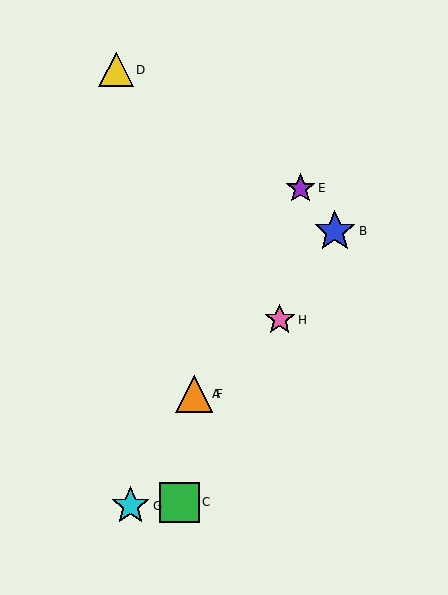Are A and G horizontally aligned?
No, A is at y≈394 and G is at y≈506.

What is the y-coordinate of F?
Object F is at y≈394.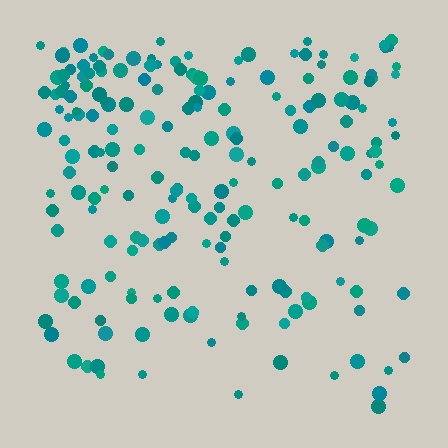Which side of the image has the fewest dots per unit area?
The bottom.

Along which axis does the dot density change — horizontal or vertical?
Vertical.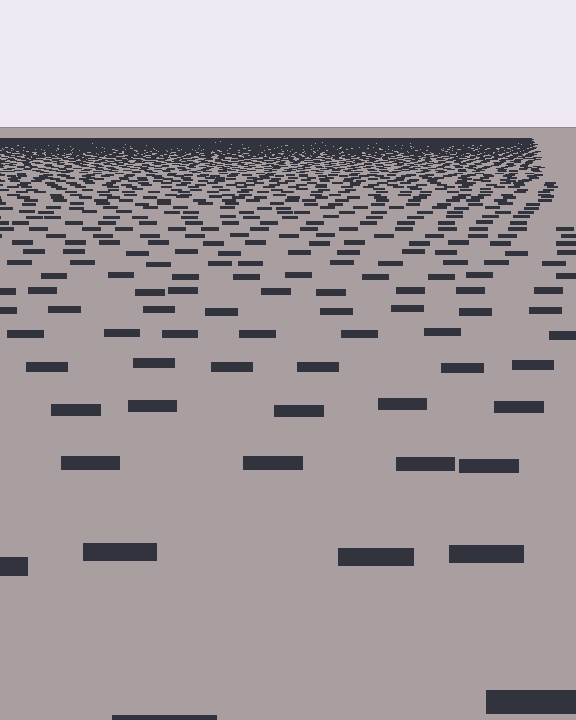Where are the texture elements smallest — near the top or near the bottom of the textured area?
Near the top.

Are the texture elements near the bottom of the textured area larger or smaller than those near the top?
Larger. Near the bottom, elements are closer to the viewer and appear at a bigger on-screen size.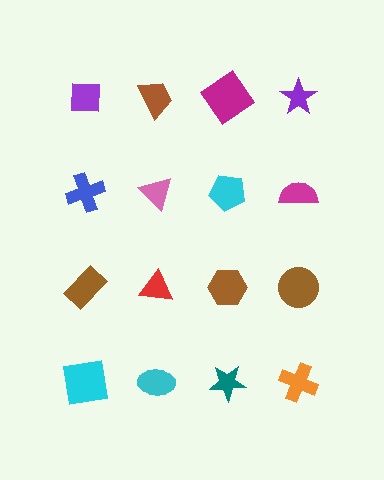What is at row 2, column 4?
A magenta semicircle.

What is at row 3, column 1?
A brown rectangle.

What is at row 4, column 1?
A cyan square.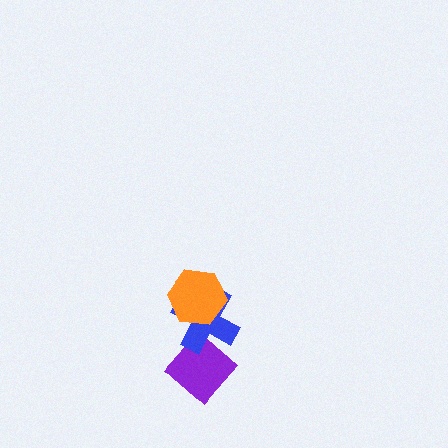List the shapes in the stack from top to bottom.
From top to bottom: the orange hexagon, the blue cross, the purple diamond.